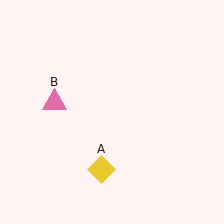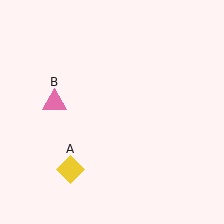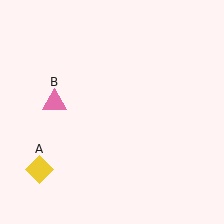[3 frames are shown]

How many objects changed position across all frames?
1 object changed position: yellow diamond (object A).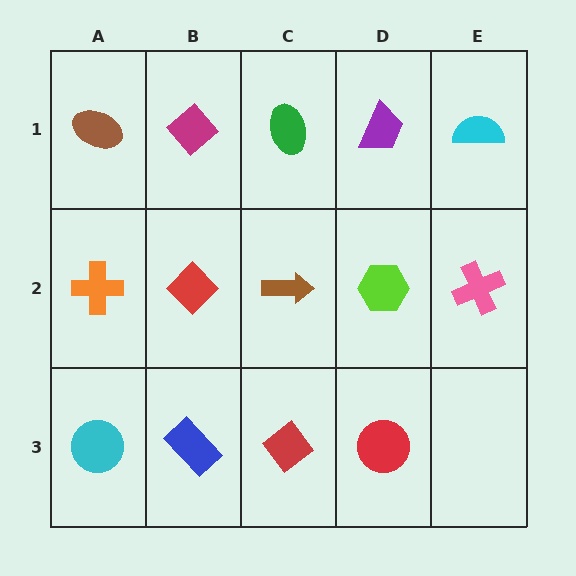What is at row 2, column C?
A brown arrow.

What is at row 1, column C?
A green ellipse.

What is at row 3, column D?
A red circle.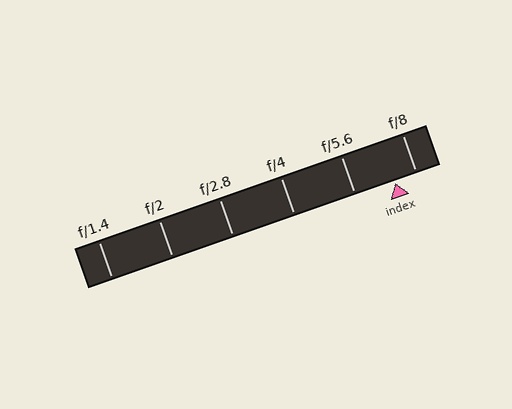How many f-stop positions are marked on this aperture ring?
There are 6 f-stop positions marked.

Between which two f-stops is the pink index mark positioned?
The index mark is between f/5.6 and f/8.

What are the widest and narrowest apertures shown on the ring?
The widest aperture shown is f/1.4 and the narrowest is f/8.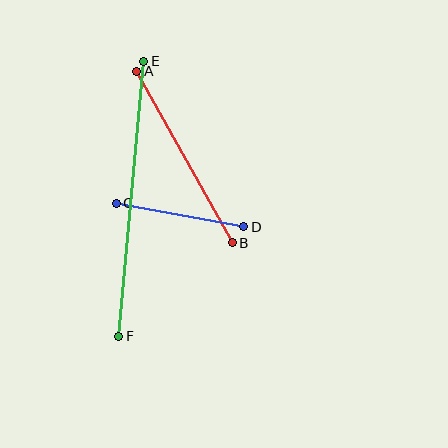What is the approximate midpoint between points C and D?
The midpoint is at approximately (180, 215) pixels.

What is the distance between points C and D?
The distance is approximately 130 pixels.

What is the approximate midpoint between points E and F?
The midpoint is at approximately (131, 199) pixels.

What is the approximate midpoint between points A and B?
The midpoint is at approximately (184, 157) pixels.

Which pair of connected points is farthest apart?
Points E and F are farthest apart.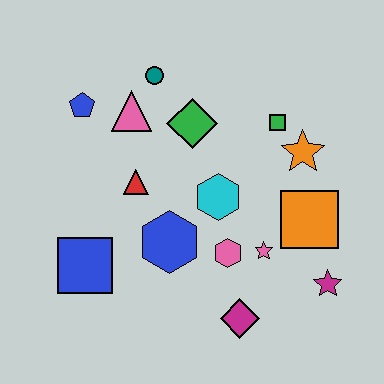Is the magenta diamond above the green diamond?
No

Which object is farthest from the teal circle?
The magenta star is farthest from the teal circle.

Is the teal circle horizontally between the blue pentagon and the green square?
Yes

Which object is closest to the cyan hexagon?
The pink hexagon is closest to the cyan hexagon.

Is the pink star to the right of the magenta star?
No